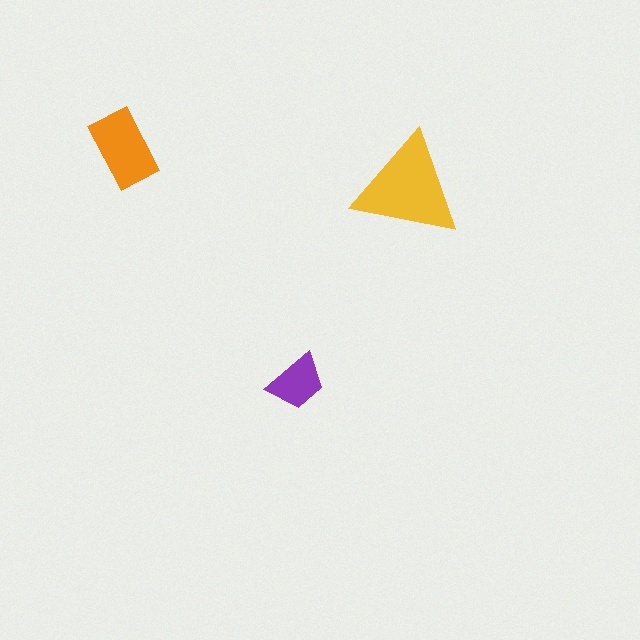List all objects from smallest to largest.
The purple trapezoid, the orange rectangle, the yellow triangle.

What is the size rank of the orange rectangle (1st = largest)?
2nd.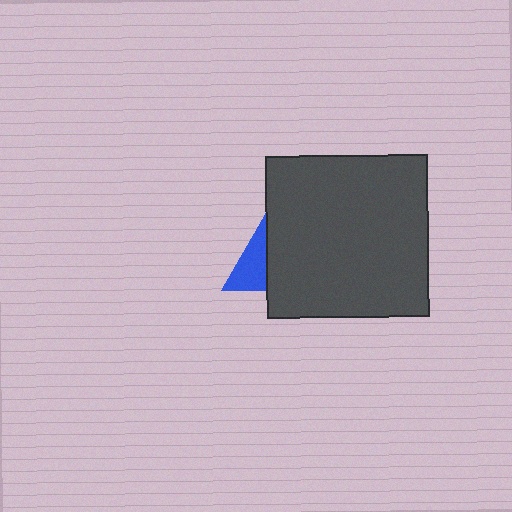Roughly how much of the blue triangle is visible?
A small part of it is visible (roughly 36%).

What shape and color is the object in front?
The object in front is a dark gray square.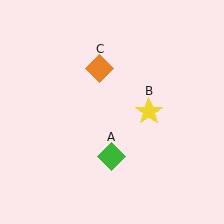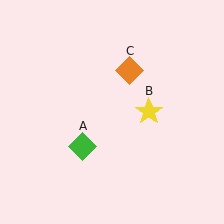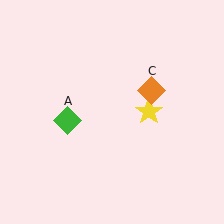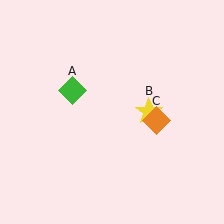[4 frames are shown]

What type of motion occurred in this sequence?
The green diamond (object A), orange diamond (object C) rotated clockwise around the center of the scene.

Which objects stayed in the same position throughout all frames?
Yellow star (object B) remained stationary.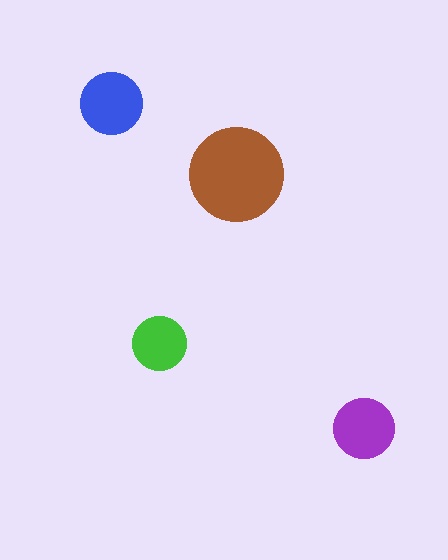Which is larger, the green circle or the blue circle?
The blue one.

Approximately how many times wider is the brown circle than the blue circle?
About 1.5 times wider.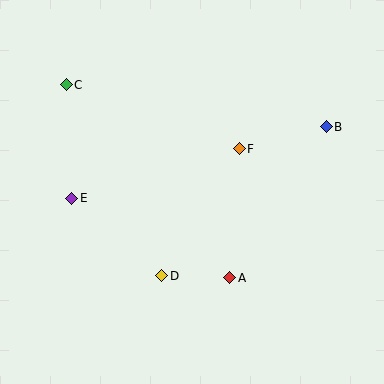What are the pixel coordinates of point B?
Point B is at (326, 127).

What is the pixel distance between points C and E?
The distance between C and E is 114 pixels.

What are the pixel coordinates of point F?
Point F is at (239, 149).